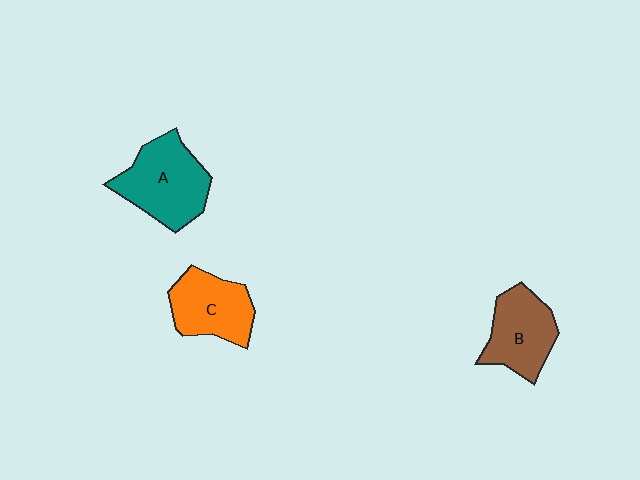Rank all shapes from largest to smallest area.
From largest to smallest: A (teal), B (brown), C (orange).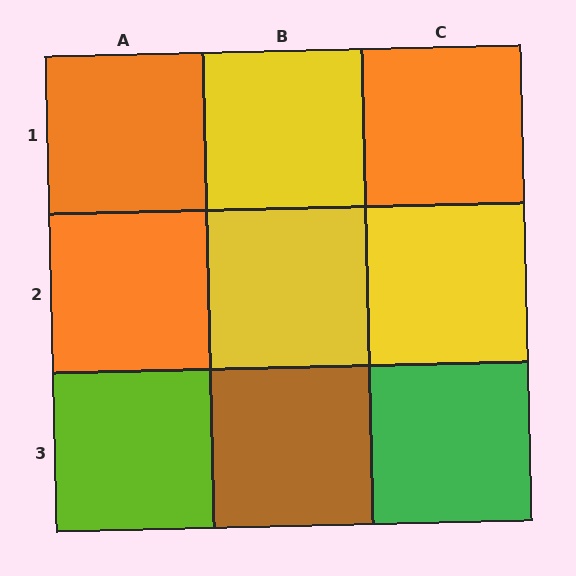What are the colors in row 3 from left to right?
Lime, brown, green.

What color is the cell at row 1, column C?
Orange.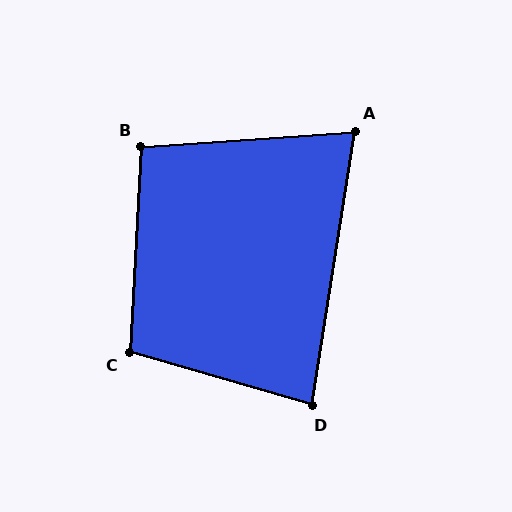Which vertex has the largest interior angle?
C, at approximately 103 degrees.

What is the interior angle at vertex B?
Approximately 97 degrees (obtuse).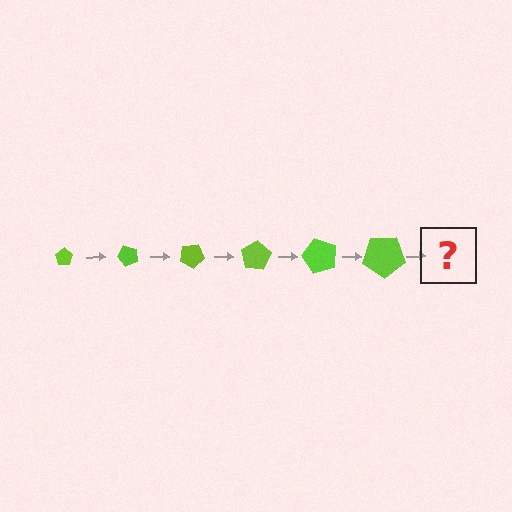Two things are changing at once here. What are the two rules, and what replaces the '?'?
The two rules are that the pentagon grows larger each step and it rotates 50 degrees each step. The '?' should be a pentagon, larger than the previous one and rotated 300 degrees from the start.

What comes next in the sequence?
The next element should be a pentagon, larger than the previous one and rotated 300 degrees from the start.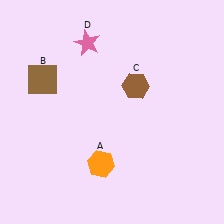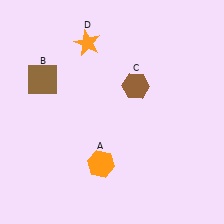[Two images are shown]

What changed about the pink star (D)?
In Image 1, D is pink. In Image 2, it changed to orange.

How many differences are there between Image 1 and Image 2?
There is 1 difference between the two images.